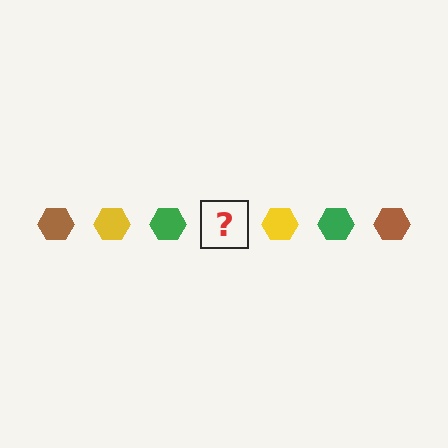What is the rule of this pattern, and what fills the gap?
The rule is that the pattern cycles through brown, yellow, green hexagons. The gap should be filled with a brown hexagon.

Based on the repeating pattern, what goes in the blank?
The blank should be a brown hexagon.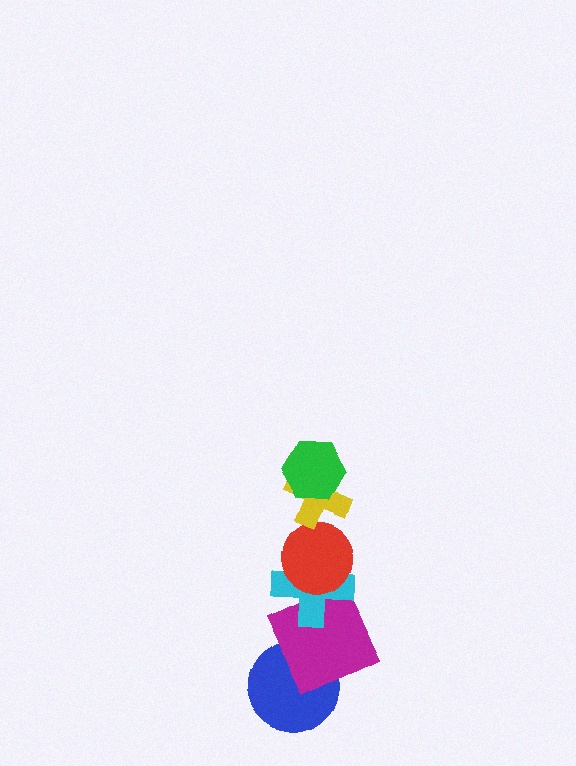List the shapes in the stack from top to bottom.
From top to bottom: the green hexagon, the yellow cross, the red circle, the cyan cross, the magenta square, the blue circle.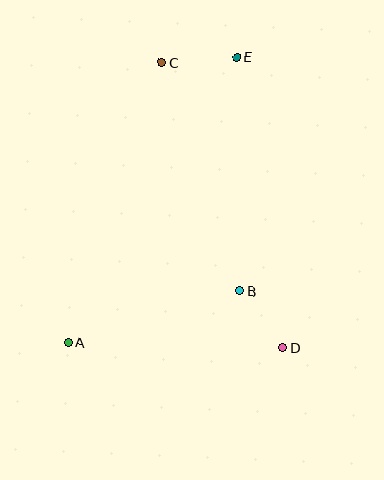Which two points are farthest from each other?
Points A and E are farthest from each other.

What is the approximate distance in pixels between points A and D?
The distance between A and D is approximately 214 pixels.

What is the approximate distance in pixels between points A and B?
The distance between A and B is approximately 179 pixels.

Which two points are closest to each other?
Points B and D are closest to each other.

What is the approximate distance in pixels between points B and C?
The distance between B and C is approximately 241 pixels.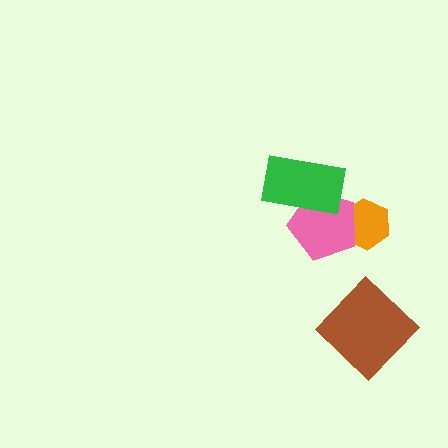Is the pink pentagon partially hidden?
Yes, it is partially covered by another shape.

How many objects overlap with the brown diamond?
0 objects overlap with the brown diamond.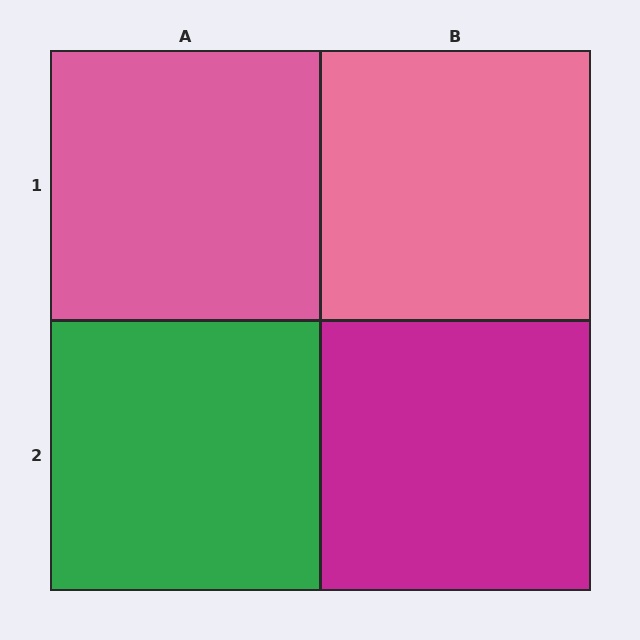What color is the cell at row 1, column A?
Pink.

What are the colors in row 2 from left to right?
Green, magenta.